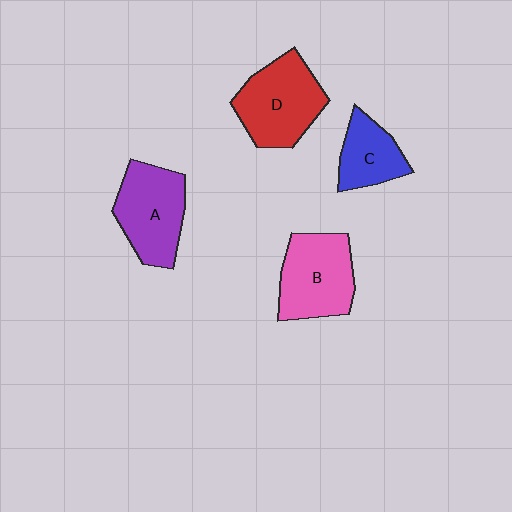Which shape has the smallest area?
Shape C (blue).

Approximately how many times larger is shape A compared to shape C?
Approximately 1.5 times.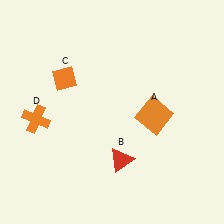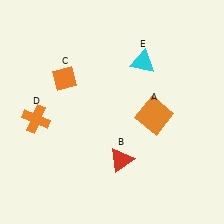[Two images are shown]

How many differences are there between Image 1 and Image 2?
There is 1 difference between the two images.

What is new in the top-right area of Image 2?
A cyan triangle (E) was added in the top-right area of Image 2.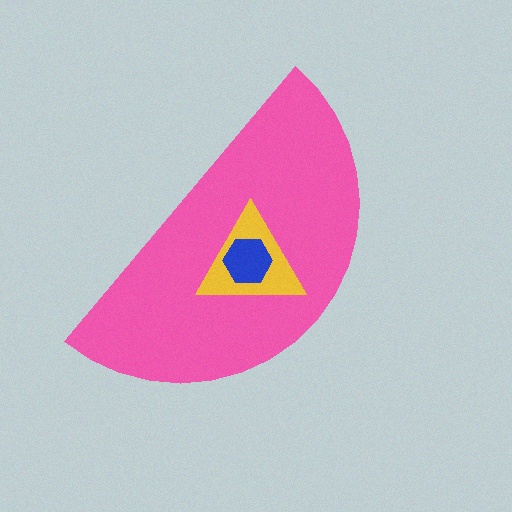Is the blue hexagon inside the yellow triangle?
Yes.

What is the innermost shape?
The blue hexagon.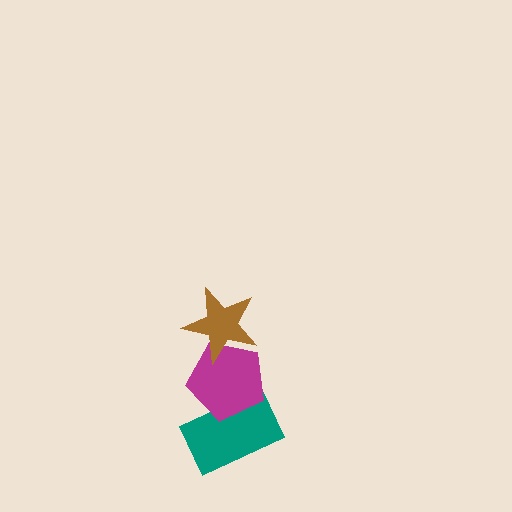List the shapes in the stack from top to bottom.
From top to bottom: the brown star, the magenta pentagon, the teal rectangle.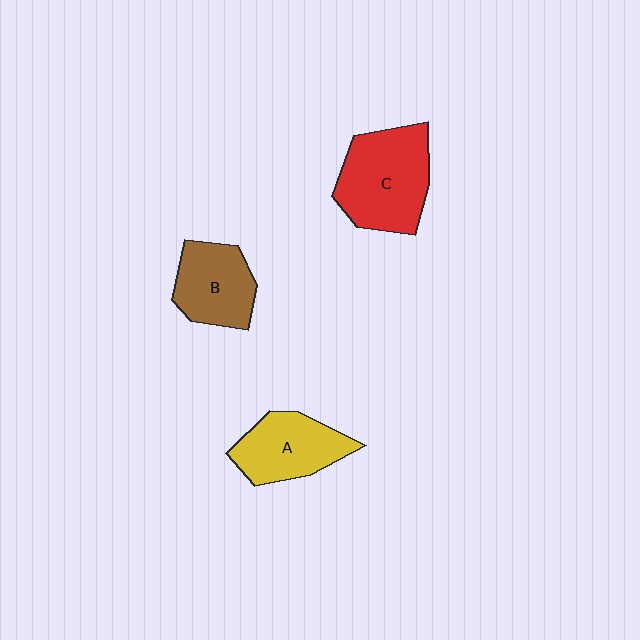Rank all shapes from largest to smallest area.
From largest to smallest: C (red), A (yellow), B (brown).